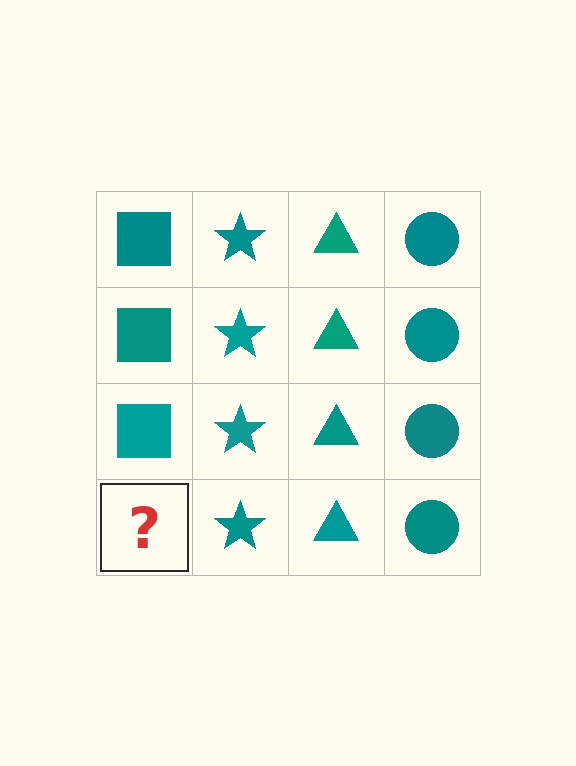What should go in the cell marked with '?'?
The missing cell should contain a teal square.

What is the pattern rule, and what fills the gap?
The rule is that each column has a consistent shape. The gap should be filled with a teal square.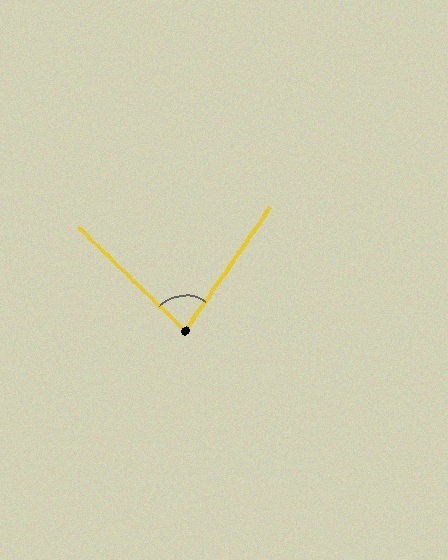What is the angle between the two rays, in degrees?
Approximately 81 degrees.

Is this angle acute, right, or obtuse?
It is acute.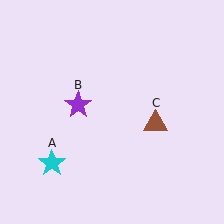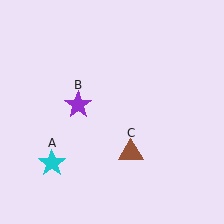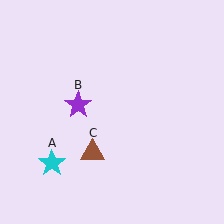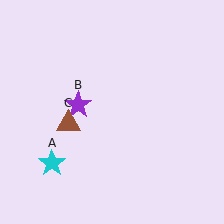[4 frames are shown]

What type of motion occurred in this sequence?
The brown triangle (object C) rotated clockwise around the center of the scene.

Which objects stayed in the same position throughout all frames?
Cyan star (object A) and purple star (object B) remained stationary.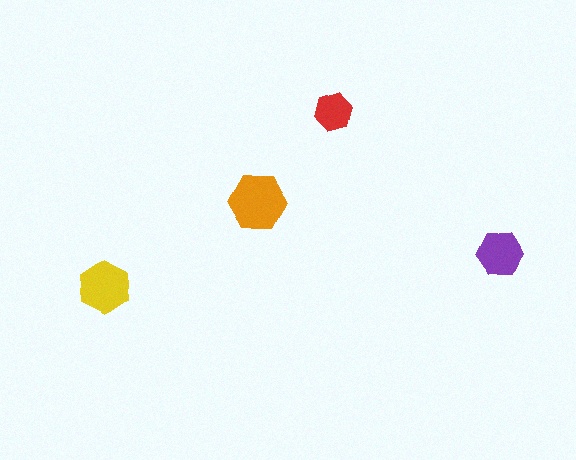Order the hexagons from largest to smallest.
the orange one, the yellow one, the purple one, the red one.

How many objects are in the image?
There are 4 objects in the image.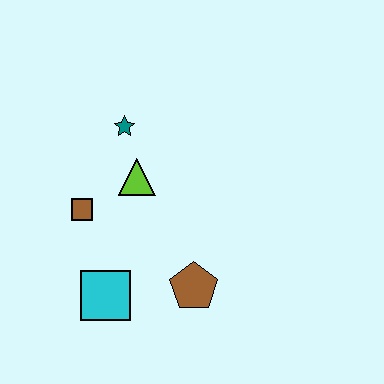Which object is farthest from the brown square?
The brown pentagon is farthest from the brown square.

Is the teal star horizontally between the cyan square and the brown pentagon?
Yes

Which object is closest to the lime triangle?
The teal star is closest to the lime triangle.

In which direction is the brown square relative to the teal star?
The brown square is below the teal star.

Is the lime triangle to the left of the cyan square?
No